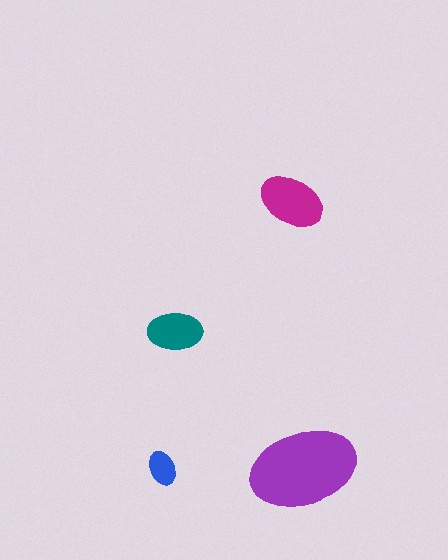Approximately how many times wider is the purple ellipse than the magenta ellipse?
About 1.5 times wider.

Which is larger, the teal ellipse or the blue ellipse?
The teal one.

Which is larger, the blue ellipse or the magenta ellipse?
The magenta one.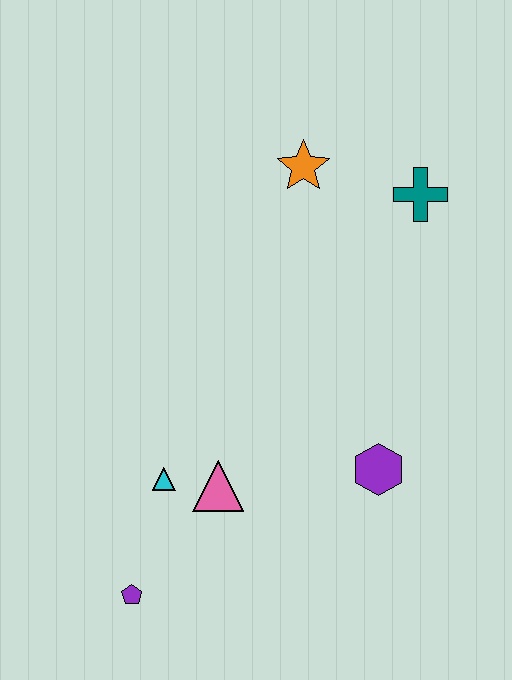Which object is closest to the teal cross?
The orange star is closest to the teal cross.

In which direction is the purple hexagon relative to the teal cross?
The purple hexagon is below the teal cross.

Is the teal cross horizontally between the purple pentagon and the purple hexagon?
No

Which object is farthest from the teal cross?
The purple pentagon is farthest from the teal cross.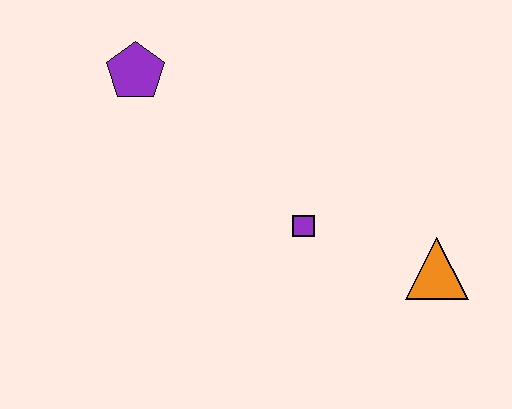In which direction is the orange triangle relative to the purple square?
The orange triangle is to the right of the purple square.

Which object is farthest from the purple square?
The purple pentagon is farthest from the purple square.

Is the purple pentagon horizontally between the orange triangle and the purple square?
No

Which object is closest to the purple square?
The orange triangle is closest to the purple square.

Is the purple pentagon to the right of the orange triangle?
No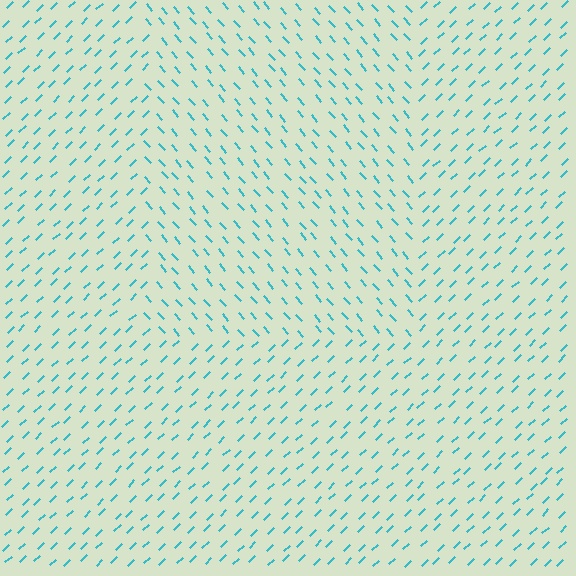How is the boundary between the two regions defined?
The boundary is defined purely by a change in line orientation (approximately 86 degrees difference). All lines are the same color and thickness.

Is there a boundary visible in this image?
Yes, there is a texture boundary formed by a change in line orientation.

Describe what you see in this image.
The image is filled with small cyan line segments. A rectangle region in the image has lines oriented differently from the surrounding lines, creating a visible texture boundary.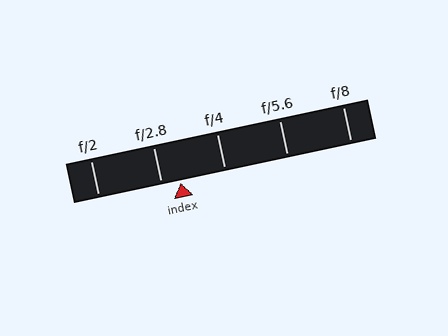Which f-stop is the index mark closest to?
The index mark is closest to f/2.8.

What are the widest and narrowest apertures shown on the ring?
The widest aperture shown is f/2 and the narrowest is f/8.